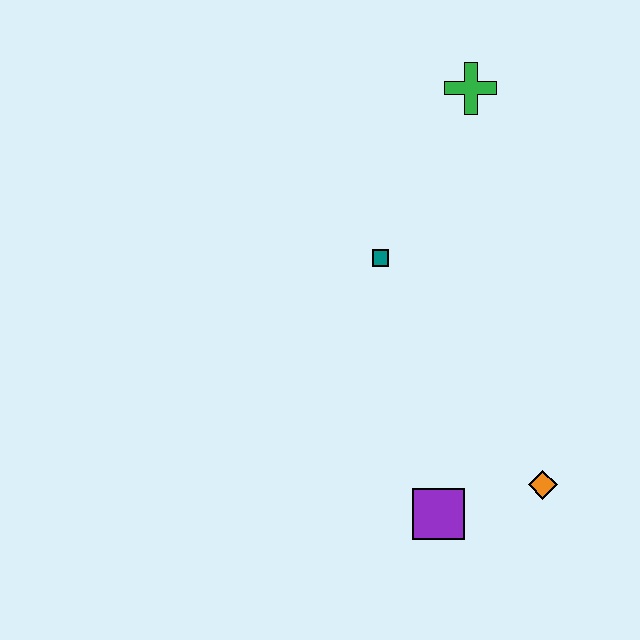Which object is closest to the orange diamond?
The purple square is closest to the orange diamond.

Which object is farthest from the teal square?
The orange diamond is farthest from the teal square.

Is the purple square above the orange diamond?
No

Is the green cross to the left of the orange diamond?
Yes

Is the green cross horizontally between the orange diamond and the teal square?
Yes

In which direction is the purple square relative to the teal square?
The purple square is below the teal square.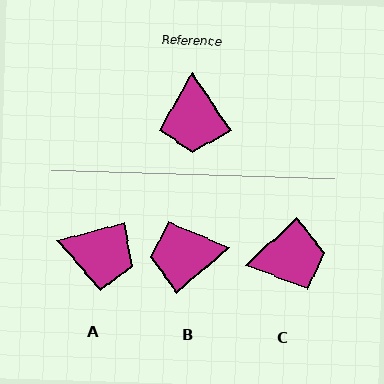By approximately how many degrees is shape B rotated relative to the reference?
Approximately 84 degrees clockwise.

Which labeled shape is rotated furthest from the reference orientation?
C, about 99 degrees away.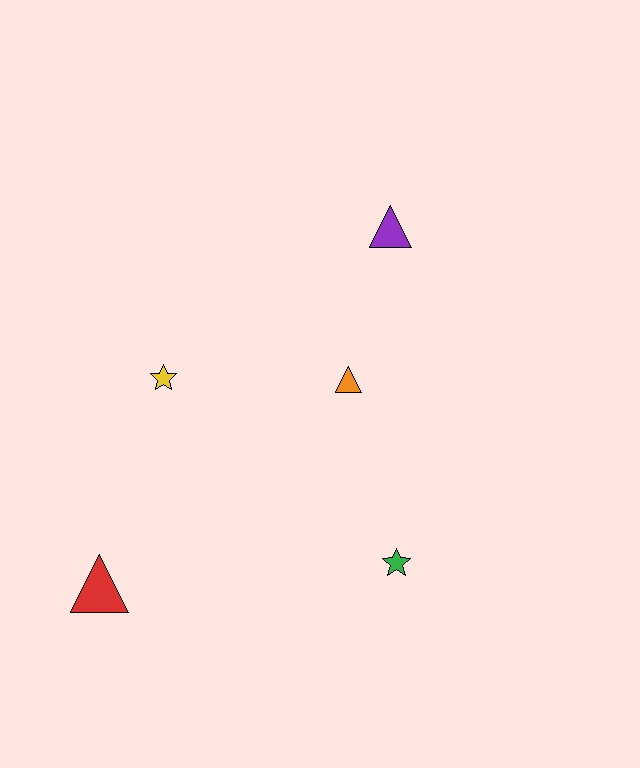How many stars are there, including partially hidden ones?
There are 2 stars.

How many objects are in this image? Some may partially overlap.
There are 5 objects.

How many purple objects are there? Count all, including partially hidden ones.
There is 1 purple object.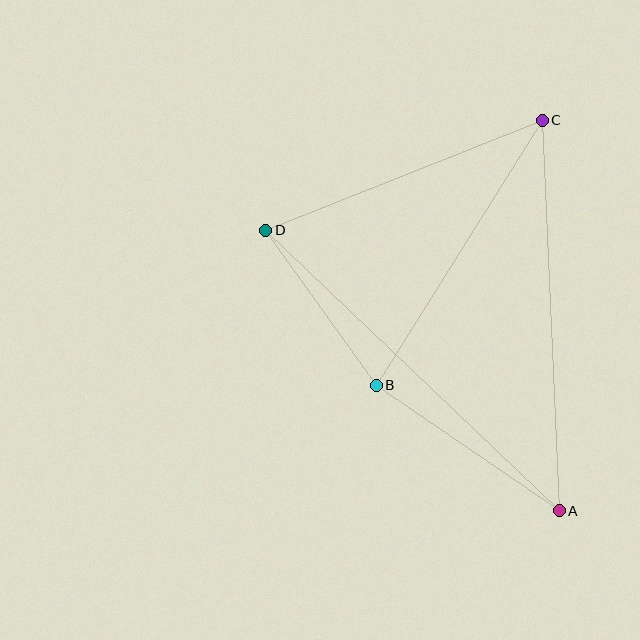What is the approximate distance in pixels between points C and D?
The distance between C and D is approximately 297 pixels.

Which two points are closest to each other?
Points B and D are closest to each other.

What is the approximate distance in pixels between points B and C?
The distance between B and C is approximately 313 pixels.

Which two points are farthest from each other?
Points A and D are farthest from each other.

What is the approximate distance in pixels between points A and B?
The distance between A and B is approximately 222 pixels.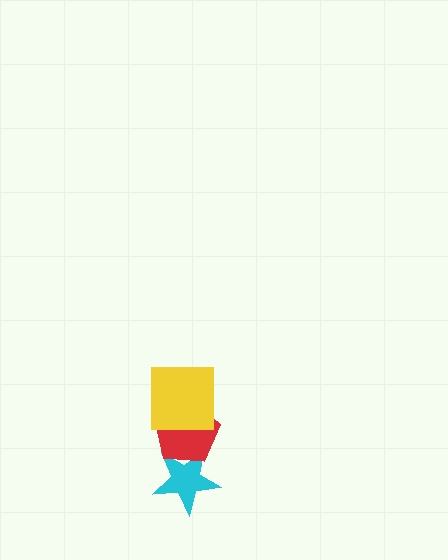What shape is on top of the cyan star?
The red pentagon is on top of the cyan star.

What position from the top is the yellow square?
The yellow square is 1st from the top.